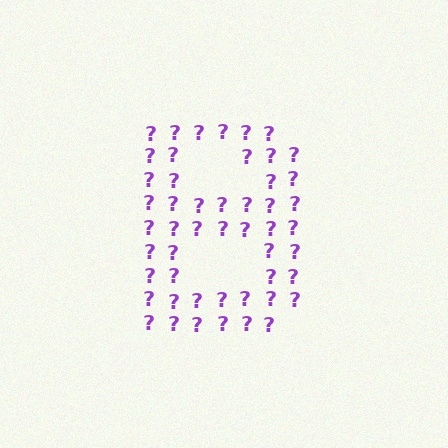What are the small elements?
The small elements are question marks.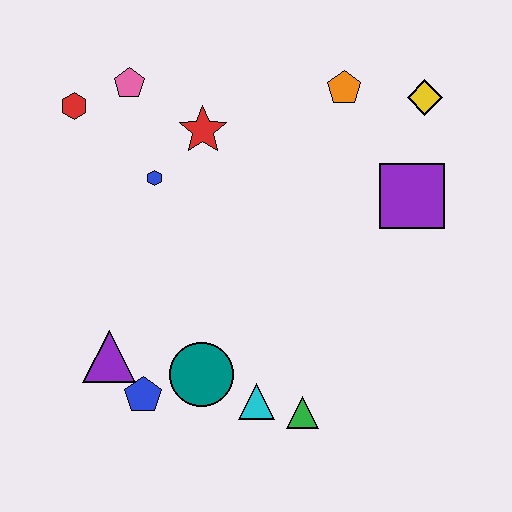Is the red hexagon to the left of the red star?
Yes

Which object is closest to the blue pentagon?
The purple triangle is closest to the blue pentagon.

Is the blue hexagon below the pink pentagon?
Yes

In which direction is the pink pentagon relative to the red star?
The pink pentagon is to the left of the red star.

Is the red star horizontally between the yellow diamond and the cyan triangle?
No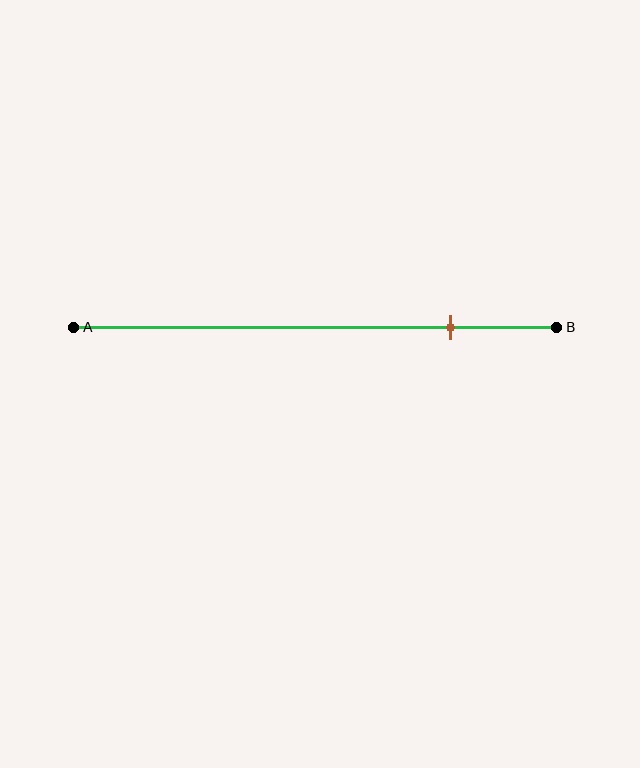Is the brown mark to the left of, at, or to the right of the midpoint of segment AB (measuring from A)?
The brown mark is to the right of the midpoint of segment AB.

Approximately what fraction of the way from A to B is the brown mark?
The brown mark is approximately 80% of the way from A to B.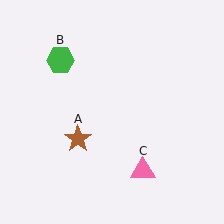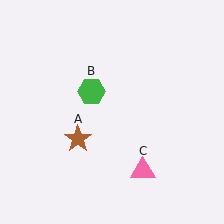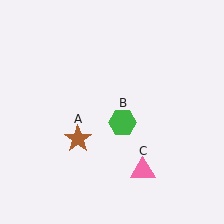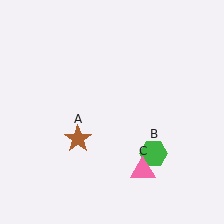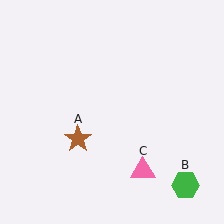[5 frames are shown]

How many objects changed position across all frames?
1 object changed position: green hexagon (object B).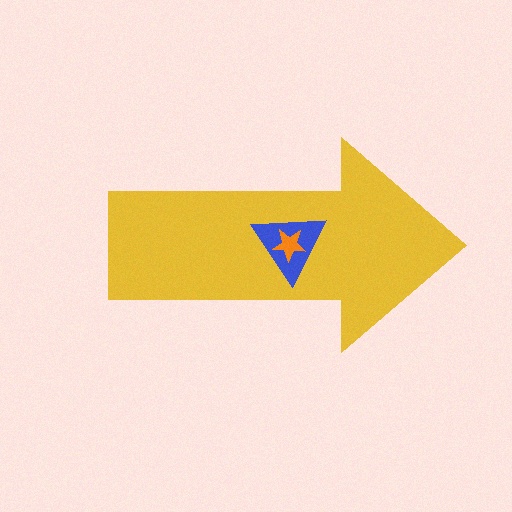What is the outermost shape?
The yellow arrow.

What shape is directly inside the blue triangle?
The orange star.